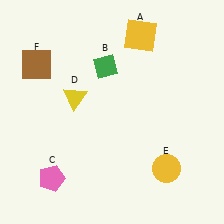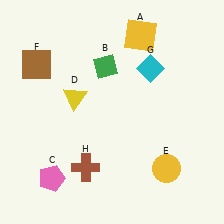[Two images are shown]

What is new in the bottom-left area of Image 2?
A brown cross (H) was added in the bottom-left area of Image 2.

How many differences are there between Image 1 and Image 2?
There are 2 differences between the two images.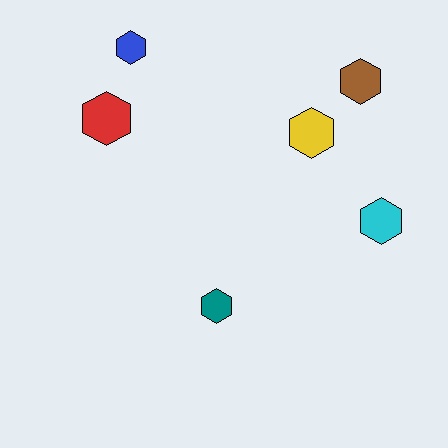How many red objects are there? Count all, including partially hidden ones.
There is 1 red object.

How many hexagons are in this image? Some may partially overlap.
There are 6 hexagons.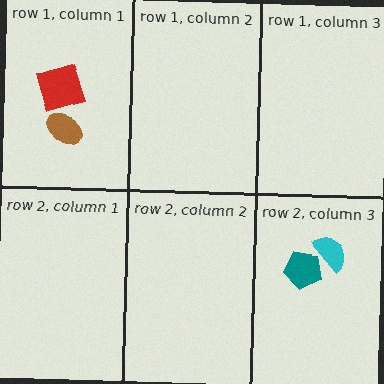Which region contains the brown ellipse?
The row 1, column 1 region.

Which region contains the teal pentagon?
The row 2, column 3 region.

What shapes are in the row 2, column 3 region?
The cyan semicircle, the teal pentagon.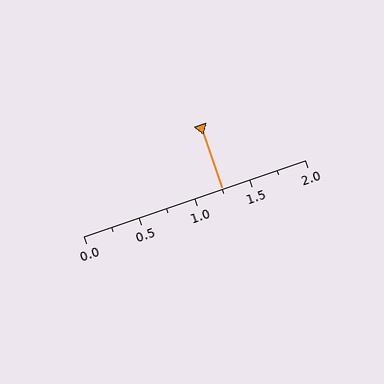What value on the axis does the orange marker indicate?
The marker indicates approximately 1.25.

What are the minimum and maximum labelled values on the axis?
The axis runs from 0.0 to 2.0.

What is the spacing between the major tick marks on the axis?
The major ticks are spaced 0.5 apart.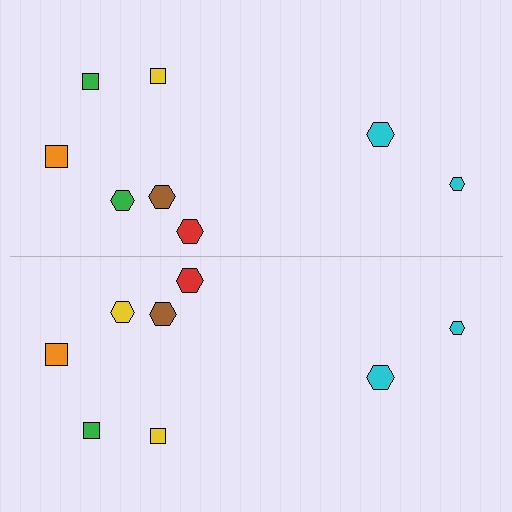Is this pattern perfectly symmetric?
No, the pattern is not perfectly symmetric. The yellow hexagon on the bottom side breaks the symmetry — its mirror counterpart is green.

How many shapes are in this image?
There are 16 shapes in this image.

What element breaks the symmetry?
The yellow hexagon on the bottom side breaks the symmetry — its mirror counterpart is green.